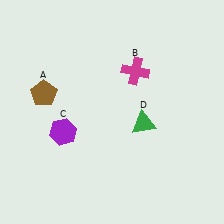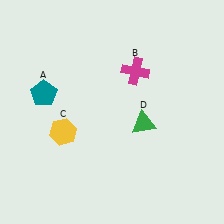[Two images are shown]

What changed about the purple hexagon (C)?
In Image 1, C is purple. In Image 2, it changed to yellow.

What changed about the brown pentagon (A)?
In Image 1, A is brown. In Image 2, it changed to teal.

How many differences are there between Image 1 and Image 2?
There are 2 differences between the two images.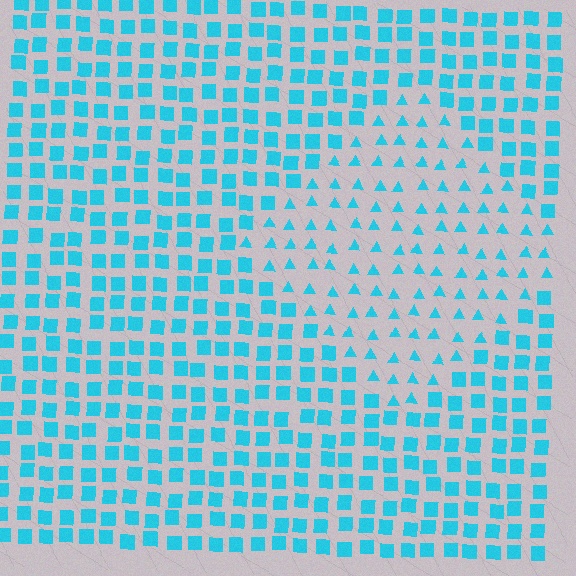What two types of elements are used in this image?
The image uses triangles inside the diamond region and squares outside it.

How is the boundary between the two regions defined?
The boundary is defined by a change in element shape: triangles inside vs. squares outside. All elements share the same color and spacing.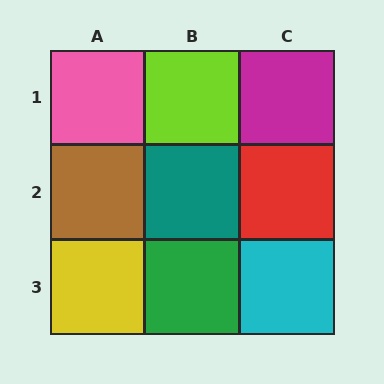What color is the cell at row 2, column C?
Red.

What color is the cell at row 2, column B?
Teal.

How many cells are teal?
1 cell is teal.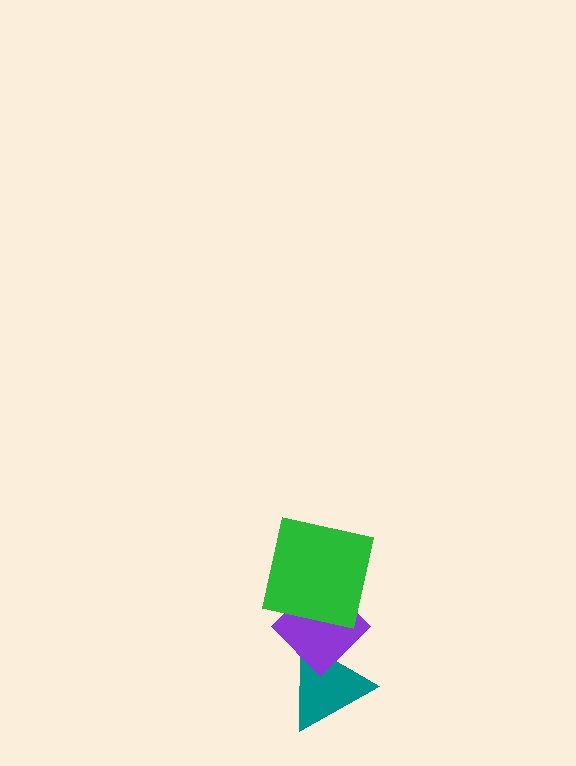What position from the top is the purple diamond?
The purple diamond is 2nd from the top.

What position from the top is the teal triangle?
The teal triangle is 3rd from the top.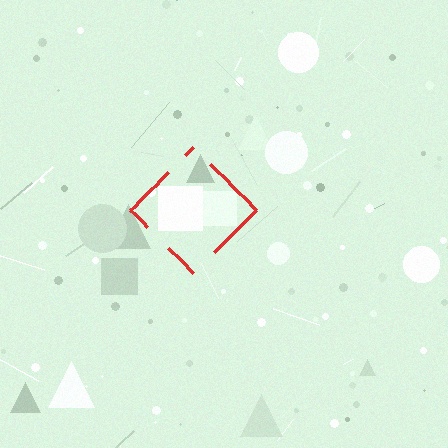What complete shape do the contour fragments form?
The contour fragments form a diamond.